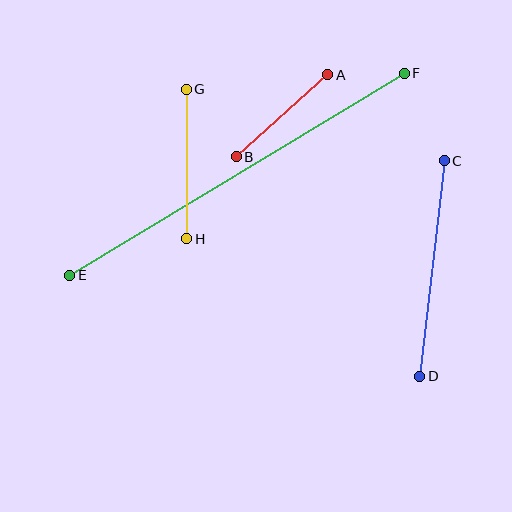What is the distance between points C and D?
The distance is approximately 217 pixels.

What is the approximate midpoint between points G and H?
The midpoint is at approximately (186, 164) pixels.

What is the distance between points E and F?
The distance is approximately 391 pixels.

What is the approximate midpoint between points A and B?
The midpoint is at approximately (282, 116) pixels.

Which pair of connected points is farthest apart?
Points E and F are farthest apart.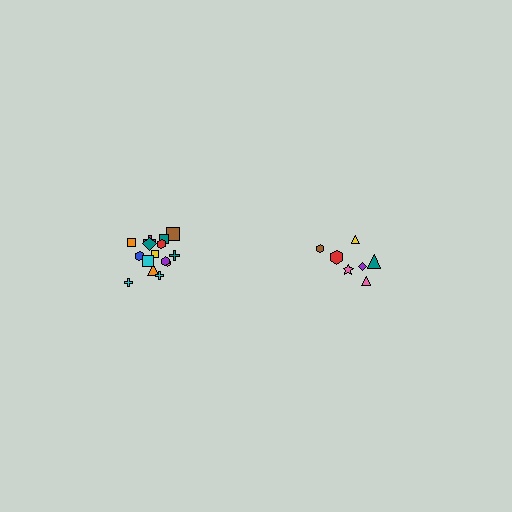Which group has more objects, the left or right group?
The left group.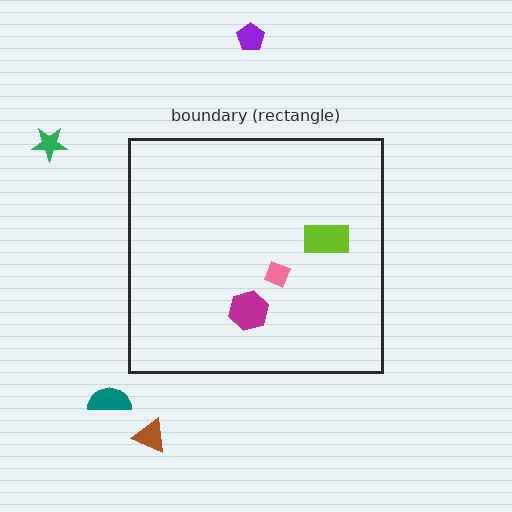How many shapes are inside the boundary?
3 inside, 4 outside.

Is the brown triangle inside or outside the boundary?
Outside.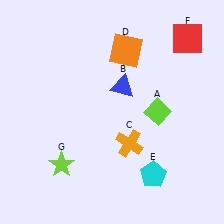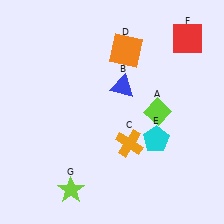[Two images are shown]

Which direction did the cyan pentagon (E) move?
The cyan pentagon (E) moved up.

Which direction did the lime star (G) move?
The lime star (G) moved down.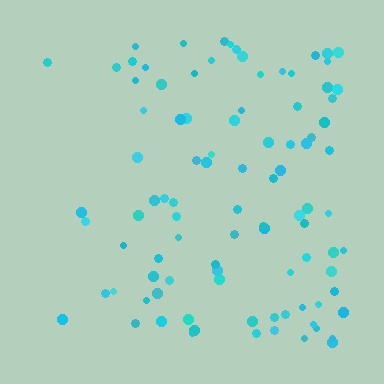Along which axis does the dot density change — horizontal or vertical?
Horizontal.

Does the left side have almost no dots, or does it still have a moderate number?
Still a moderate number, just noticeably fewer than the right.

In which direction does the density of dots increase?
From left to right, with the right side densest.